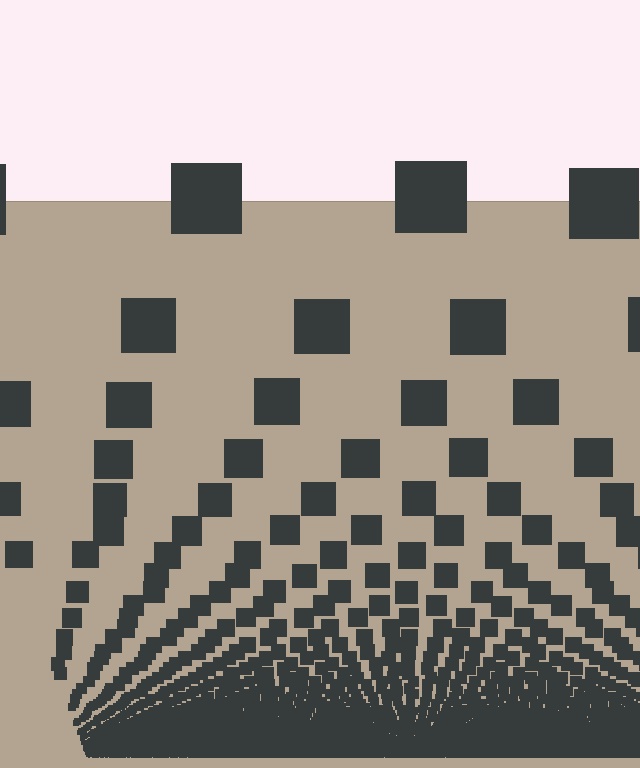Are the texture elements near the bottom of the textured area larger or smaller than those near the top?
Smaller. The gradient is inverted — elements near the bottom are smaller and denser.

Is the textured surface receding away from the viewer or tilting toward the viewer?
The surface appears to tilt toward the viewer. Texture elements get larger and sparser toward the top.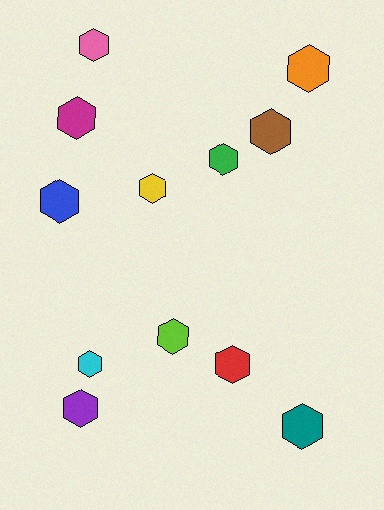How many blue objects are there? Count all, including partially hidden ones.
There is 1 blue object.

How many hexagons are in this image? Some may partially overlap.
There are 12 hexagons.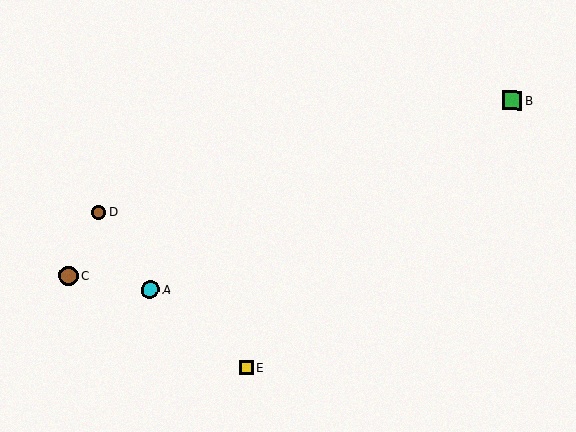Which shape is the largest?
The brown circle (labeled C) is the largest.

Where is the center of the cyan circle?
The center of the cyan circle is at (150, 290).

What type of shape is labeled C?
Shape C is a brown circle.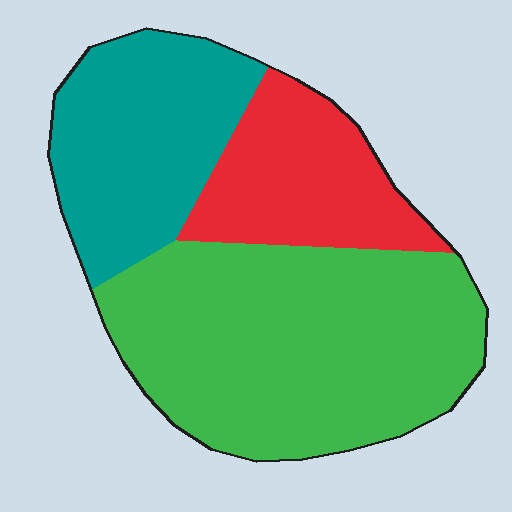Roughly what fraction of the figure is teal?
Teal covers 27% of the figure.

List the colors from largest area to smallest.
From largest to smallest: green, teal, red.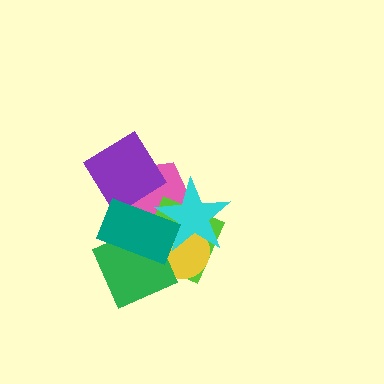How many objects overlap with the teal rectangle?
6 objects overlap with the teal rectangle.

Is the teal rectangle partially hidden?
No, no other shape covers it.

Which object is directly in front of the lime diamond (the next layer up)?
The yellow circle is directly in front of the lime diamond.